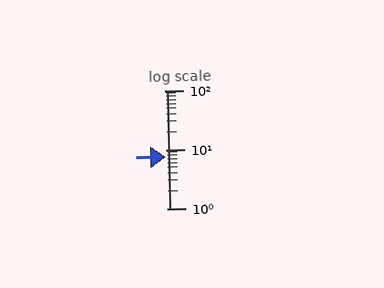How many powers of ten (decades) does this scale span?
The scale spans 2 decades, from 1 to 100.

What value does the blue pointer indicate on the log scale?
The pointer indicates approximately 7.5.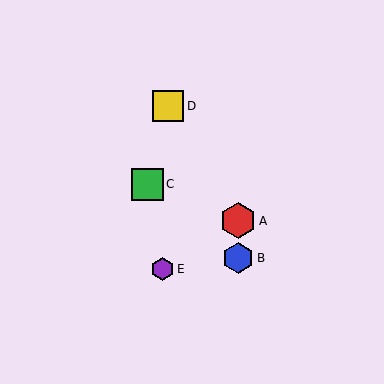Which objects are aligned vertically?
Objects A, B are aligned vertically.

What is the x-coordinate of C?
Object C is at x≈147.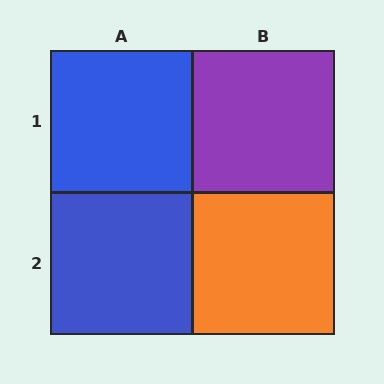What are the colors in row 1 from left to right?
Blue, purple.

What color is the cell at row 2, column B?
Orange.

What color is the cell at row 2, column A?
Blue.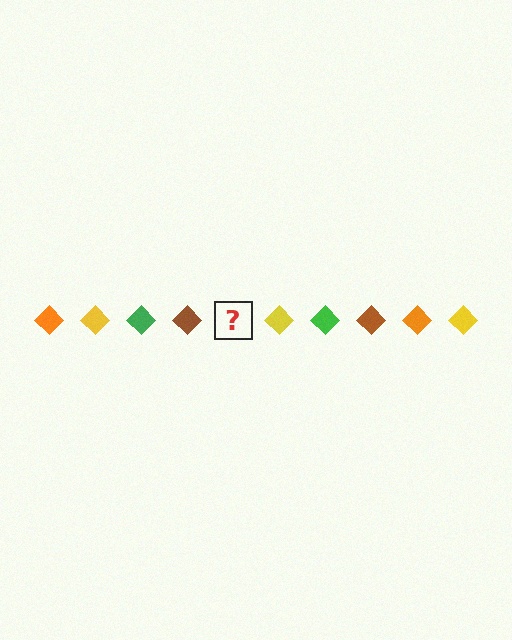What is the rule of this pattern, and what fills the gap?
The rule is that the pattern cycles through orange, yellow, green, brown diamonds. The gap should be filled with an orange diamond.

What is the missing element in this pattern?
The missing element is an orange diamond.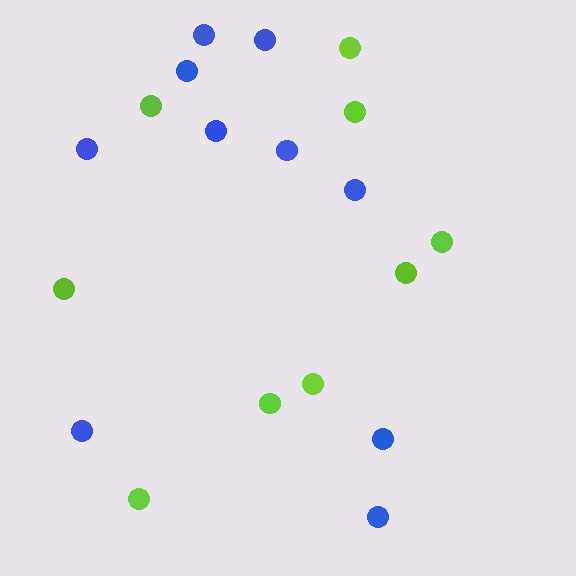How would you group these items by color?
There are 2 groups: one group of blue circles (10) and one group of lime circles (9).